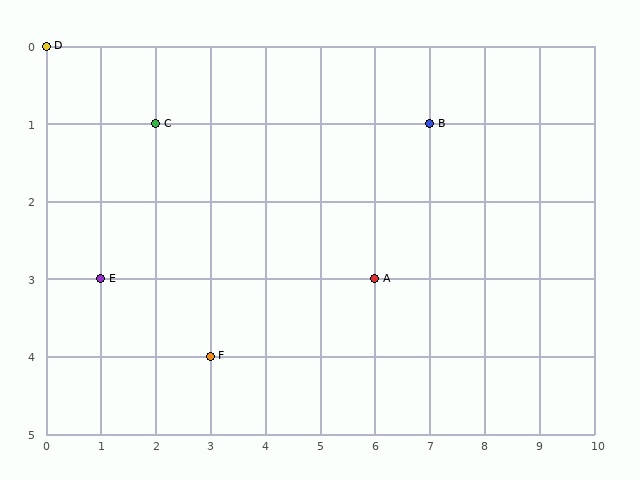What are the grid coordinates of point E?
Point E is at grid coordinates (1, 3).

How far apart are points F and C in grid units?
Points F and C are 1 column and 3 rows apart (about 3.2 grid units diagonally).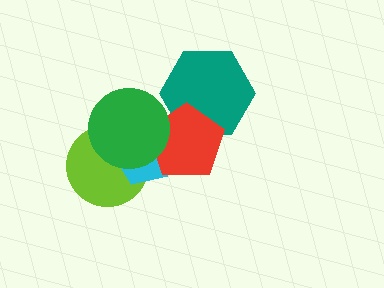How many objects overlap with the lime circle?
2 objects overlap with the lime circle.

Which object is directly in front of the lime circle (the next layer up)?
The cyan pentagon is directly in front of the lime circle.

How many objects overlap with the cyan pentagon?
3 objects overlap with the cyan pentagon.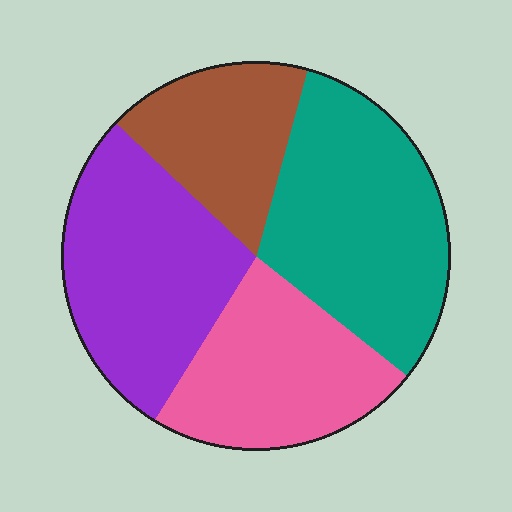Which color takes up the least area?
Brown, at roughly 15%.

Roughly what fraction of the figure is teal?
Teal covers 31% of the figure.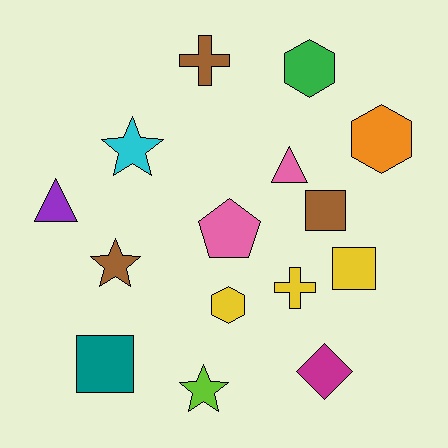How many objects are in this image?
There are 15 objects.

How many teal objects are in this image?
There is 1 teal object.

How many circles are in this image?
There are no circles.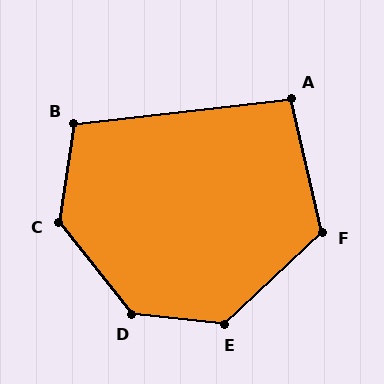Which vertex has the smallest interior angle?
A, at approximately 97 degrees.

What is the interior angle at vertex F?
Approximately 120 degrees (obtuse).